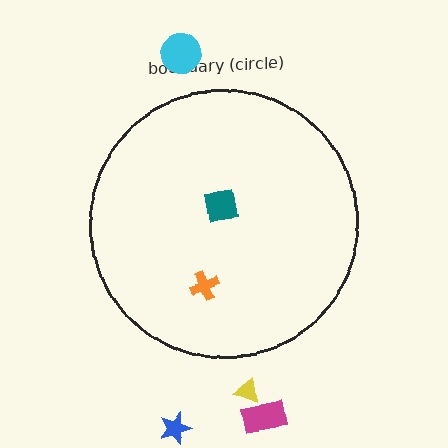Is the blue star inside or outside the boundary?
Outside.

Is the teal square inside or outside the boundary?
Inside.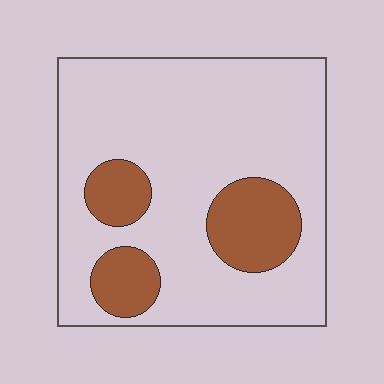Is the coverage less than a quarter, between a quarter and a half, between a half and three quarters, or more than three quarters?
Less than a quarter.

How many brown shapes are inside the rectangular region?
3.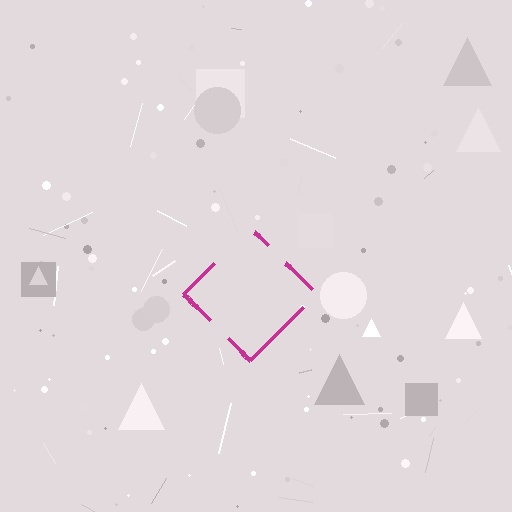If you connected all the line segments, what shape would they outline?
They would outline a diamond.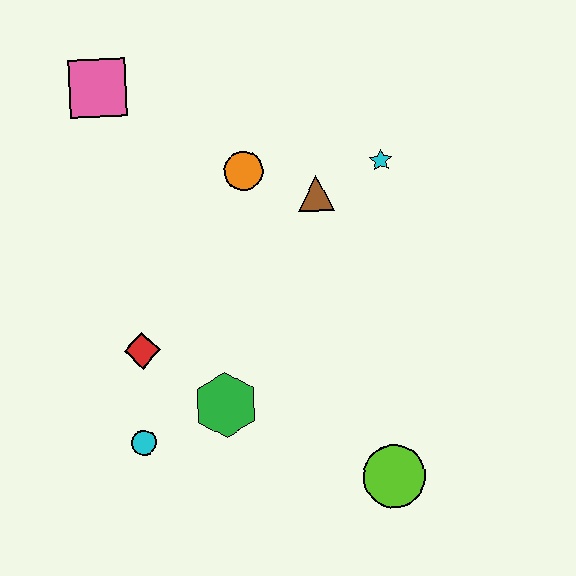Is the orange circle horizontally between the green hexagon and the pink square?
No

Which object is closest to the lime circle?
The green hexagon is closest to the lime circle.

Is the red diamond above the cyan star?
No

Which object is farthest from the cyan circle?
The cyan star is farthest from the cyan circle.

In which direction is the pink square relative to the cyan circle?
The pink square is above the cyan circle.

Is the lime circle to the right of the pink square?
Yes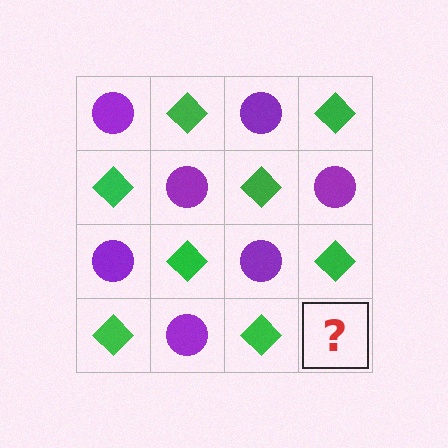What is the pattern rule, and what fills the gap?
The rule is that it alternates purple circle and green diamond in a checkerboard pattern. The gap should be filled with a purple circle.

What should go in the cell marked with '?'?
The missing cell should contain a purple circle.